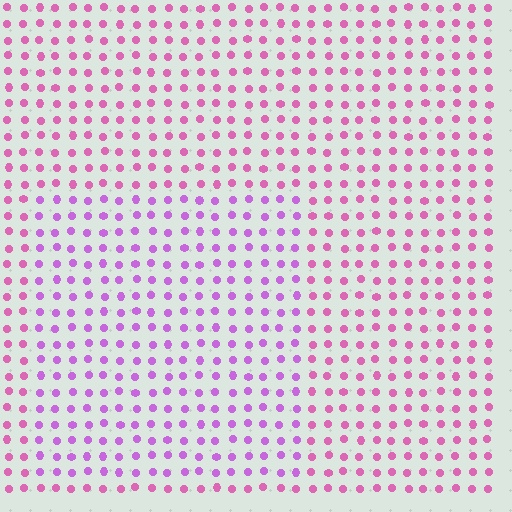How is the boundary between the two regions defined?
The boundary is defined purely by a slight shift in hue (about 32 degrees). Spacing, size, and orientation are identical on both sides.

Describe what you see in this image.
The image is filled with small pink elements in a uniform arrangement. A rectangle-shaped region is visible where the elements are tinted to a slightly different hue, forming a subtle color boundary.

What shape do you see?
I see a rectangle.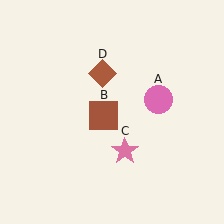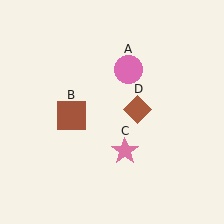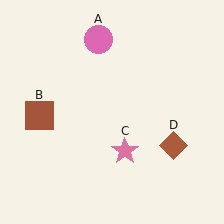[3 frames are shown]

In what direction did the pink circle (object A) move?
The pink circle (object A) moved up and to the left.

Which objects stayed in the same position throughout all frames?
Pink star (object C) remained stationary.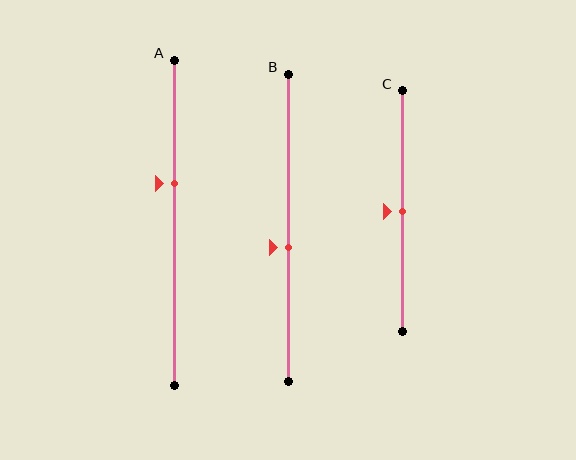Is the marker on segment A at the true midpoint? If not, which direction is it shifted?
No, the marker on segment A is shifted upward by about 12% of the segment length.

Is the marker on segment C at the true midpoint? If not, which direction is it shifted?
Yes, the marker on segment C is at the true midpoint.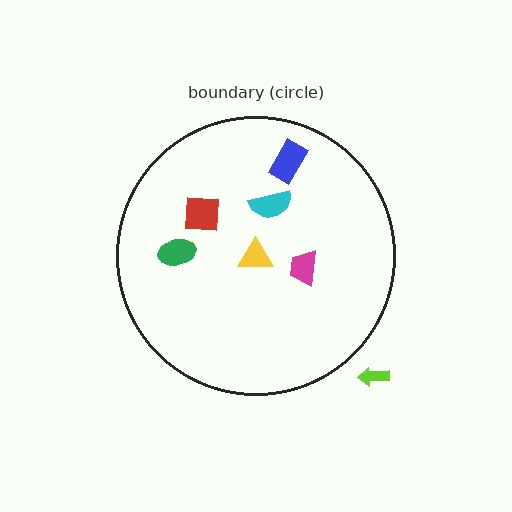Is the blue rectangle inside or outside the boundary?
Inside.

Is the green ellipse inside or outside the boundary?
Inside.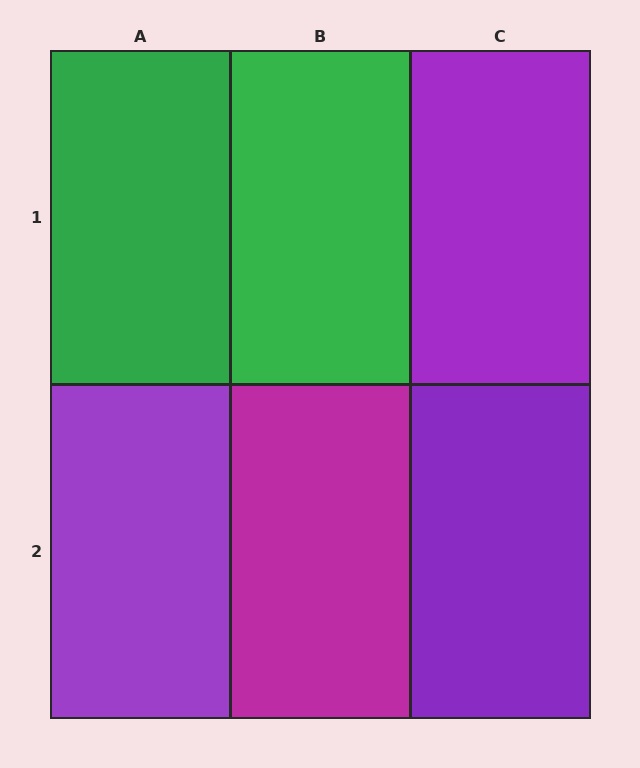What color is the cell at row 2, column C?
Purple.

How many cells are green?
2 cells are green.